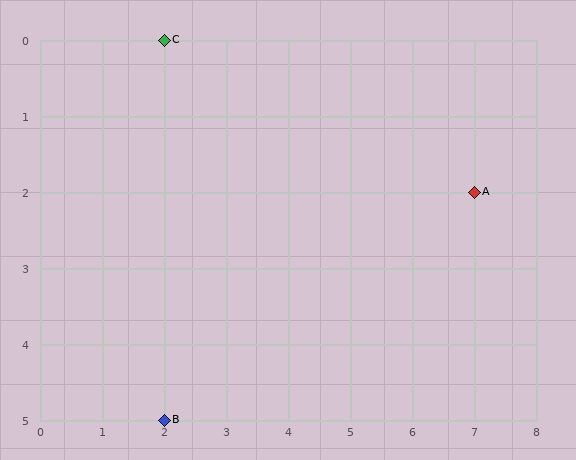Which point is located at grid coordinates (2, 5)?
Point B is at (2, 5).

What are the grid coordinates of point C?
Point C is at grid coordinates (2, 0).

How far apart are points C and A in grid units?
Points C and A are 5 columns and 2 rows apart (about 5.4 grid units diagonally).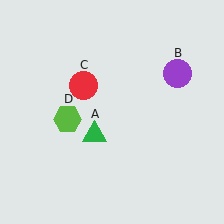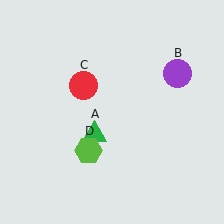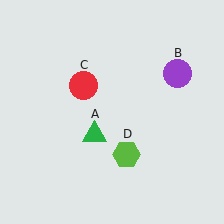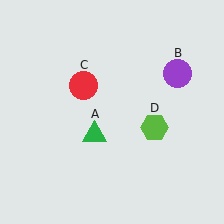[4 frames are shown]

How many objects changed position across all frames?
1 object changed position: lime hexagon (object D).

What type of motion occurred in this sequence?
The lime hexagon (object D) rotated counterclockwise around the center of the scene.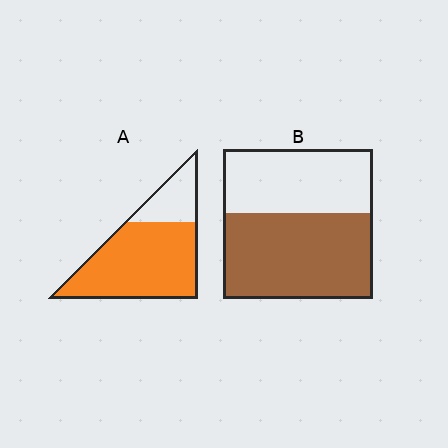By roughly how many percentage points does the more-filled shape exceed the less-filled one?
By roughly 20 percentage points (A over B).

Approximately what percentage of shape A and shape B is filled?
A is approximately 75% and B is approximately 55%.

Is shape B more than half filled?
Yes.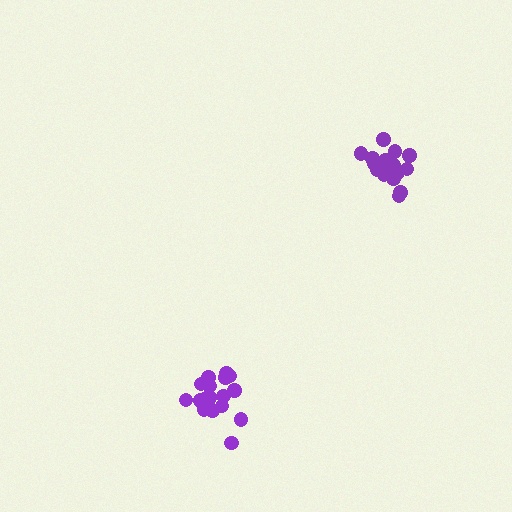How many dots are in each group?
Group 1: 18 dots, Group 2: 17 dots (35 total).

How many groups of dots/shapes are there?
There are 2 groups.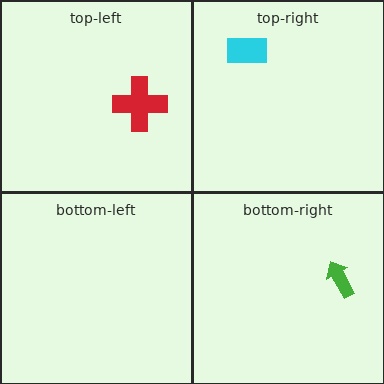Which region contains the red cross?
The top-left region.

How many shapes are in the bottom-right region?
1.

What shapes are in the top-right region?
The cyan rectangle.